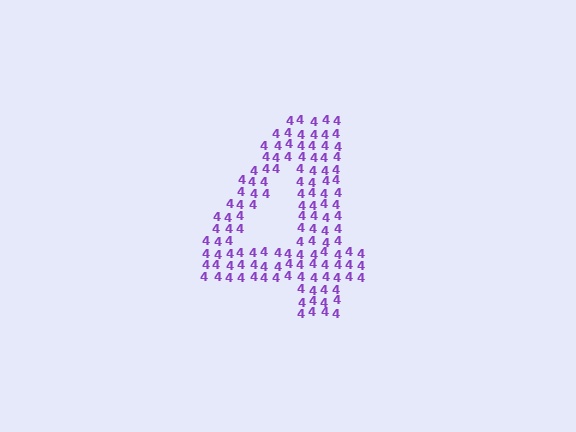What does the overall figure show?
The overall figure shows the digit 4.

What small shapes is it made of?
It is made of small digit 4's.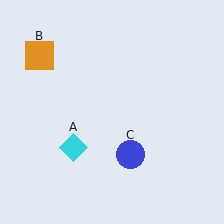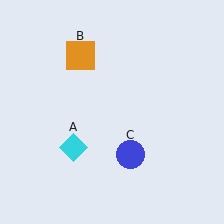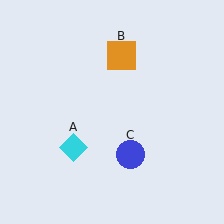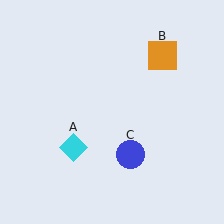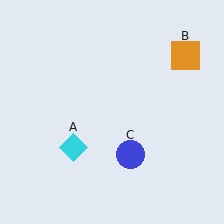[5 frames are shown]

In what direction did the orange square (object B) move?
The orange square (object B) moved right.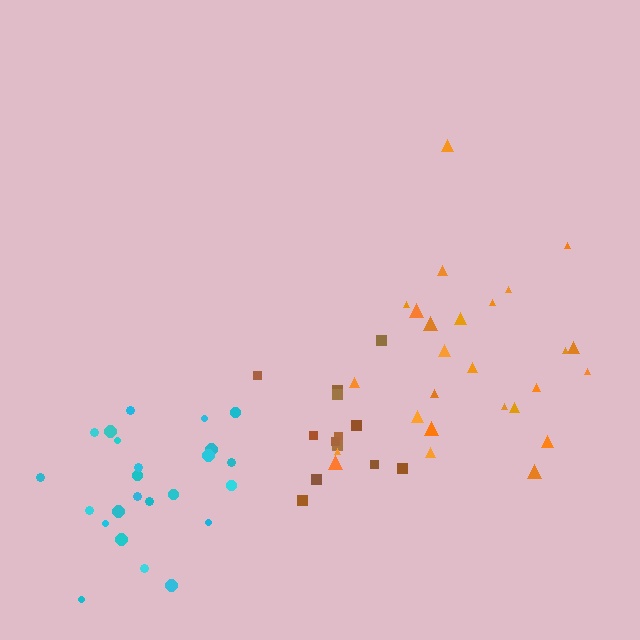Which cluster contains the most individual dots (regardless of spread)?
Orange (26).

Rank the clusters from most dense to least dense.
cyan, brown, orange.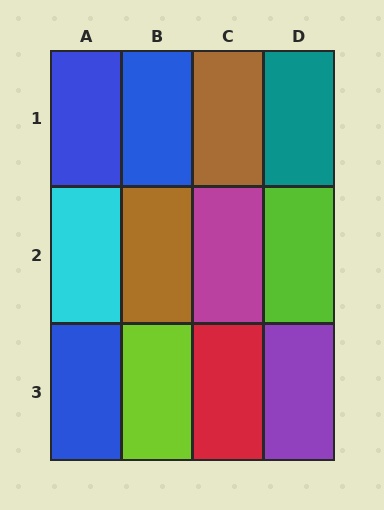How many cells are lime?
2 cells are lime.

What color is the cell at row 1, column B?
Blue.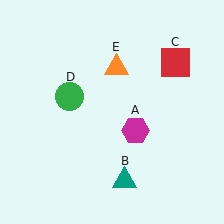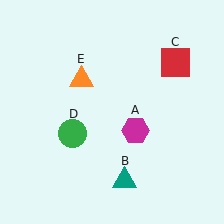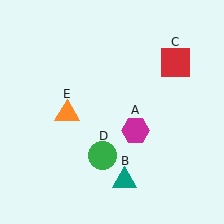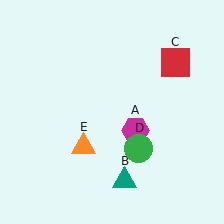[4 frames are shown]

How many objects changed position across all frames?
2 objects changed position: green circle (object D), orange triangle (object E).